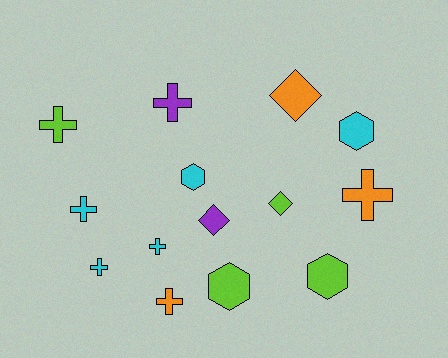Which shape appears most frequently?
Cross, with 7 objects.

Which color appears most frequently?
Cyan, with 5 objects.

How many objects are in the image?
There are 14 objects.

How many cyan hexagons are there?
There are 2 cyan hexagons.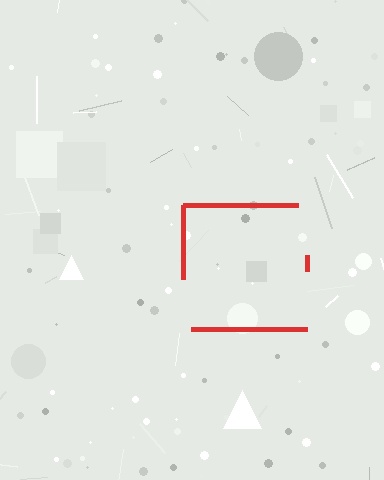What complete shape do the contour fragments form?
The contour fragments form a square.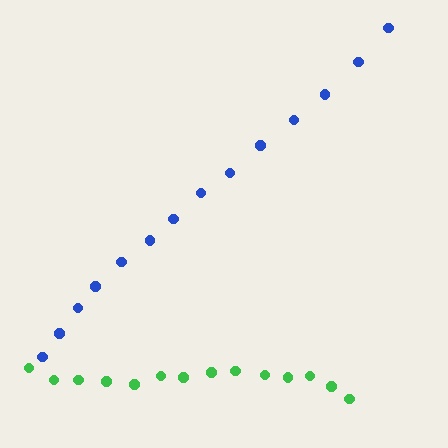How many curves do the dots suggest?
There are 2 distinct paths.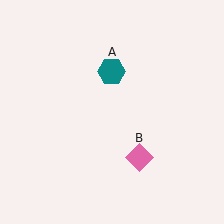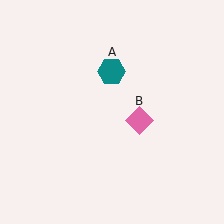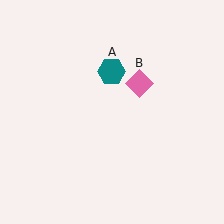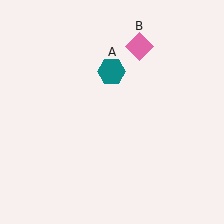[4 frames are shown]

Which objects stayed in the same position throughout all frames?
Teal hexagon (object A) remained stationary.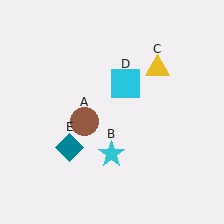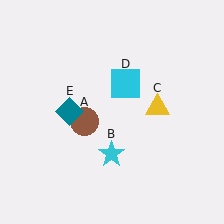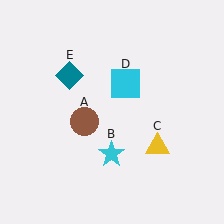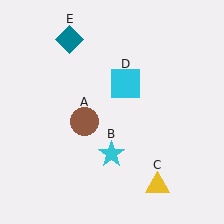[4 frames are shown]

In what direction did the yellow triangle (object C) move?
The yellow triangle (object C) moved down.